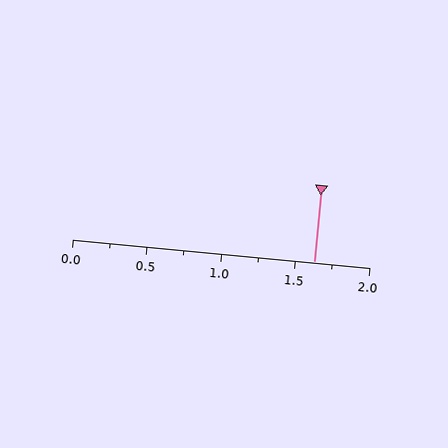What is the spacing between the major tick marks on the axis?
The major ticks are spaced 0.5 apart.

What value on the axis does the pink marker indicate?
The marker indicates approximately 1.62.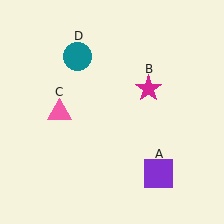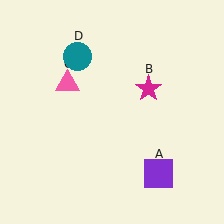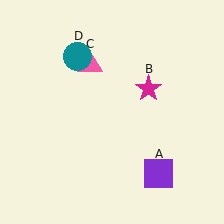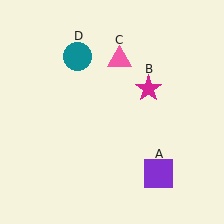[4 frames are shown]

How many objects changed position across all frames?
1 object changed position: pink triangle (object C).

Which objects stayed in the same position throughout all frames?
Purple square (object A) and magenta star (object B) and teal circle (object D) remained stationary.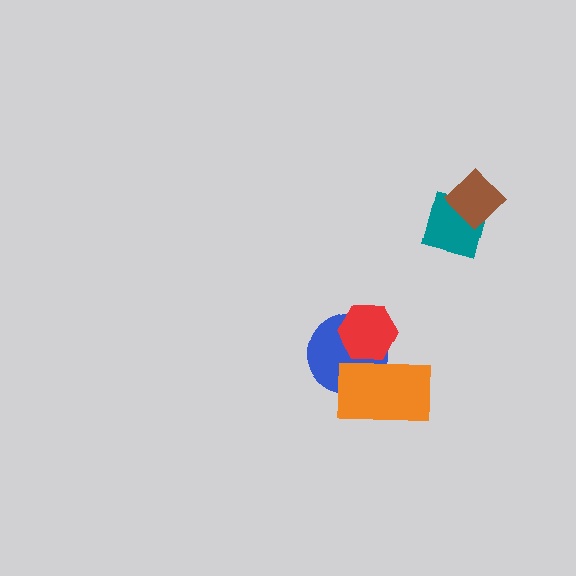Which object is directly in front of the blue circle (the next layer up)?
The red hexagon is directly in front of the blue circle.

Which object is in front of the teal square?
The brown diamond is in front of the teal square.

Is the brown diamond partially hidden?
No, no other shape covers it.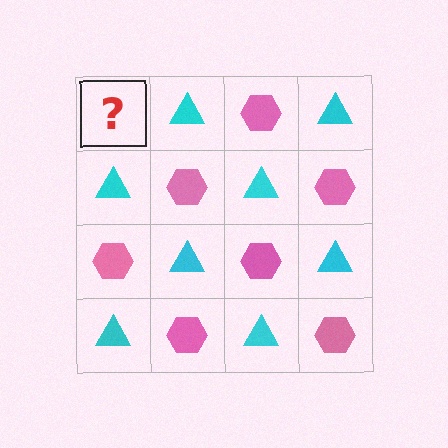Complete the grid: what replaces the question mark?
The question mark should be replaced with a pink hexagon.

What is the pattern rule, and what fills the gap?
The rule is that it alternates pink hexagon and cyan triangle in a checkerboard pattern. The gap should be filled with a pink hexagon.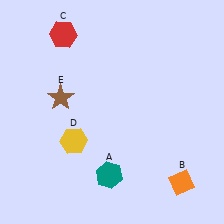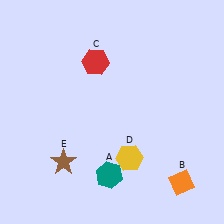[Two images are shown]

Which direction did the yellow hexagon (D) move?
The yellow hexagon (D) moved right.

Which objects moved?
The objects that moved are: the red hexagon (C), the yellow hexagon (D), the brown star (E).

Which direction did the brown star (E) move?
The brown star (E) moved down.